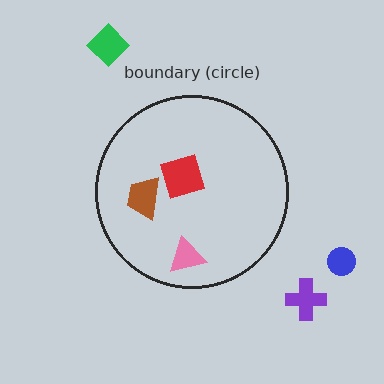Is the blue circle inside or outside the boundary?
Outside.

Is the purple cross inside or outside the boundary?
Outside.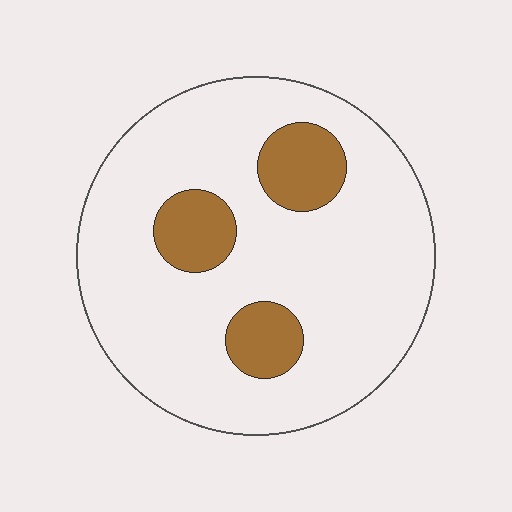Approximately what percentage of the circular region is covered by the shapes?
Approximately 15%.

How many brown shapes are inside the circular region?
3.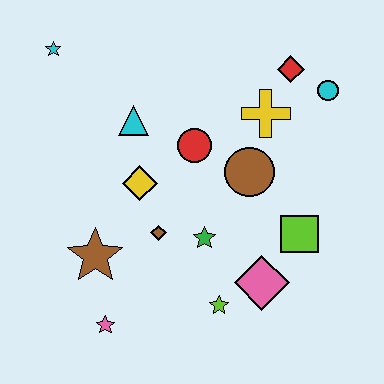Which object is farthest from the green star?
The cyan star is farthest from the green star.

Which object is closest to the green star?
The brown diamond is closest to the green star.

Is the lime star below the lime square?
Yes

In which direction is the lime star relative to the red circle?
The lime star is below the red circle.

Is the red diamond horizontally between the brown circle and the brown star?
No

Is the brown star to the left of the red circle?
Yes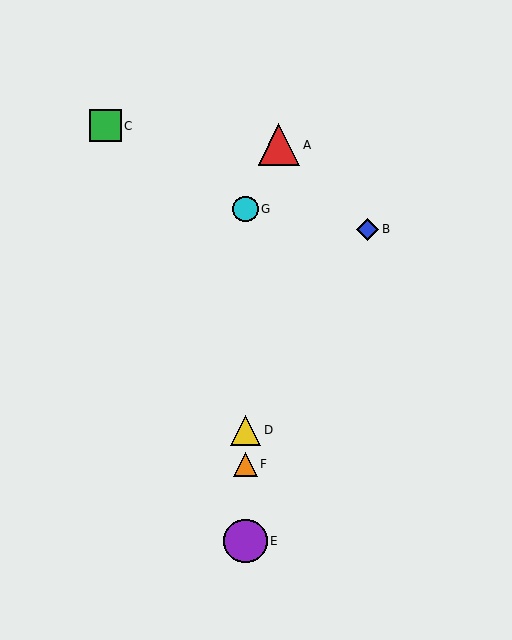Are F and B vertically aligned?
No, F is at x≈245 and B is at x≈368.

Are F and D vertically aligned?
Yes, both are at x≈245.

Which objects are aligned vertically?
Objects D, E, F, G are aligned vertically.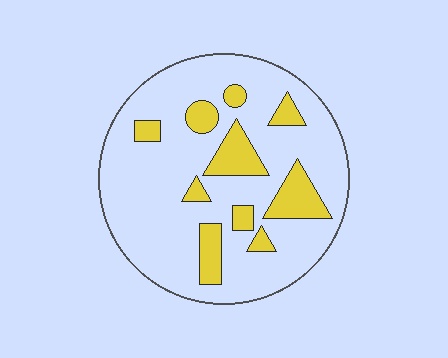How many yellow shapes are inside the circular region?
10.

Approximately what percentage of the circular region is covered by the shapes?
Approximately 20%.